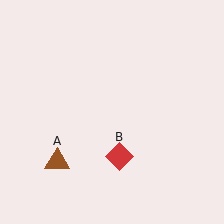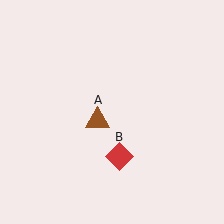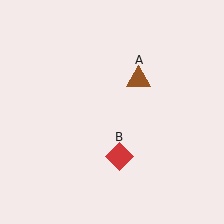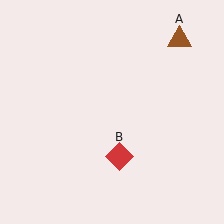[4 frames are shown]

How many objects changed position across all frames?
1 object changed position: brown triangle (object A).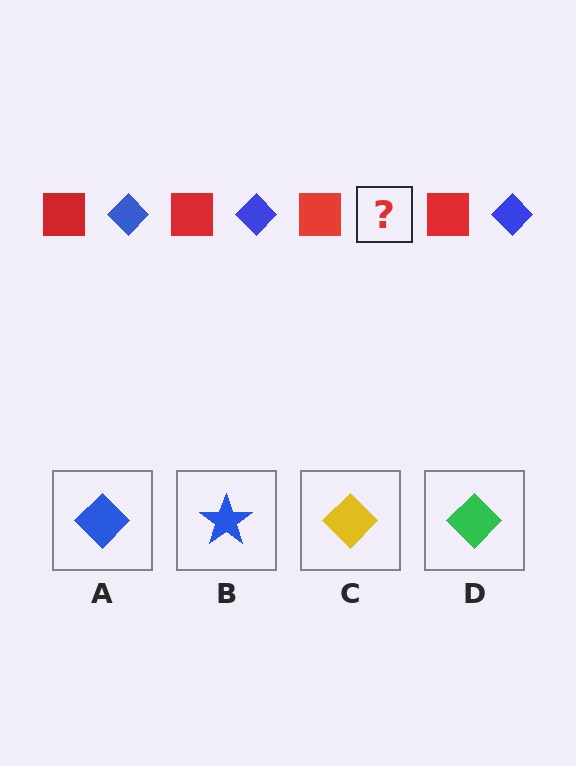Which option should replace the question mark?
Option A.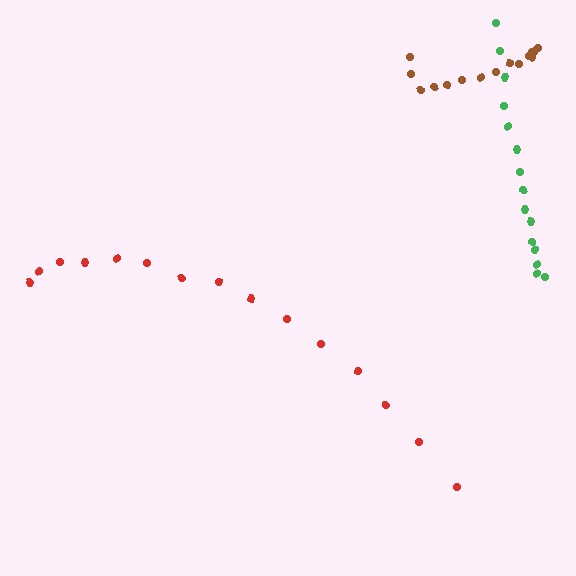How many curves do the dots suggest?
There are 3 distinct paths.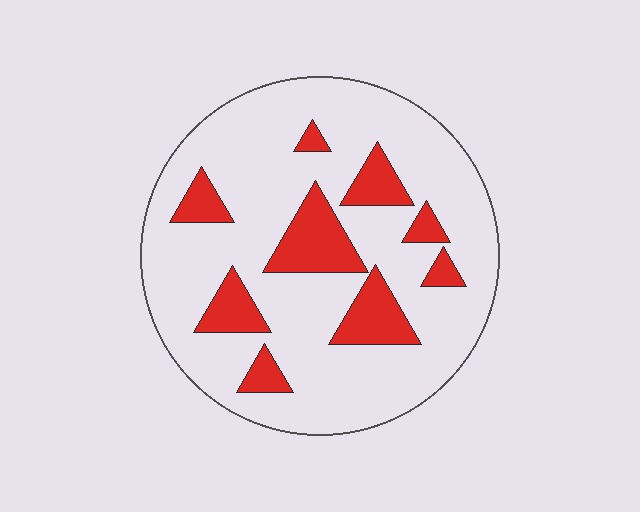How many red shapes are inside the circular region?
9.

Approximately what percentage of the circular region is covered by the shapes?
Approximately 20%.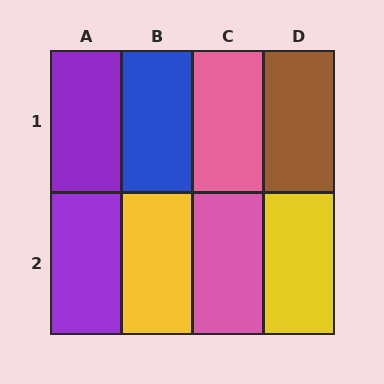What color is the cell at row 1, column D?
Brown.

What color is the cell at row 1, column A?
Purple.